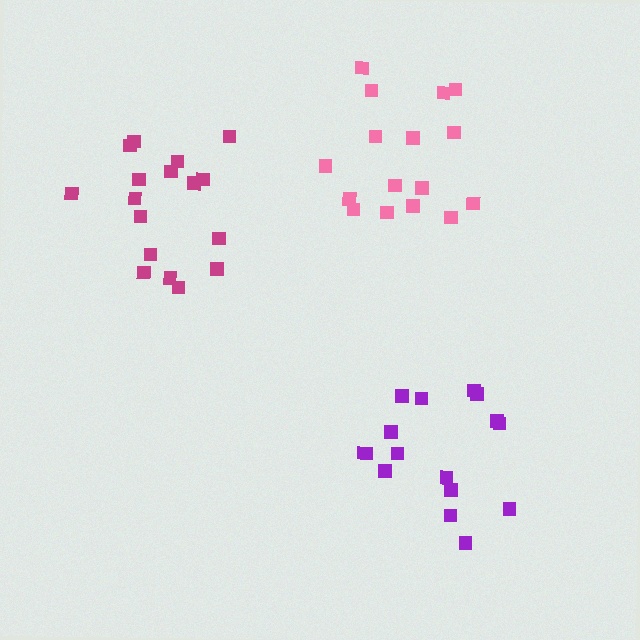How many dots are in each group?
Group 1: 17 dots, Group 2: 16 dots, Group 3: 16 dots (49 total).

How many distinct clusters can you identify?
There are 3 distinct clusters.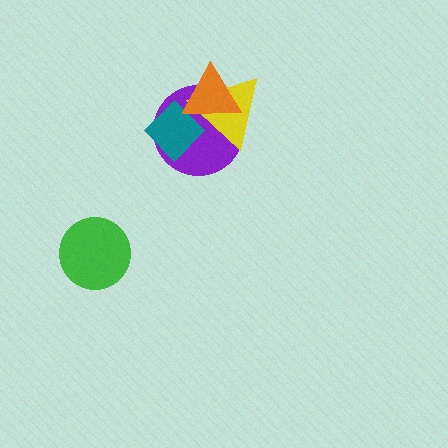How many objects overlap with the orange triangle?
3 objects overlap with the orange triangle.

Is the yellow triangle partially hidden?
Yes, it is partially covered by another shape.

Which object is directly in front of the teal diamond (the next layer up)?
The yellow triangle is directly in front of the teal diamond.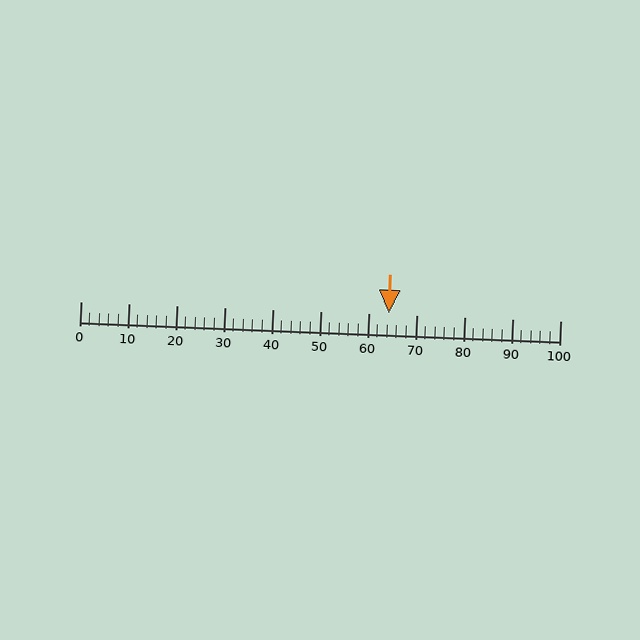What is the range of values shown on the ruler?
The ruler shows values from 0 to 100.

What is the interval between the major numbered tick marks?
The major tick marks are spaced 10 units apart.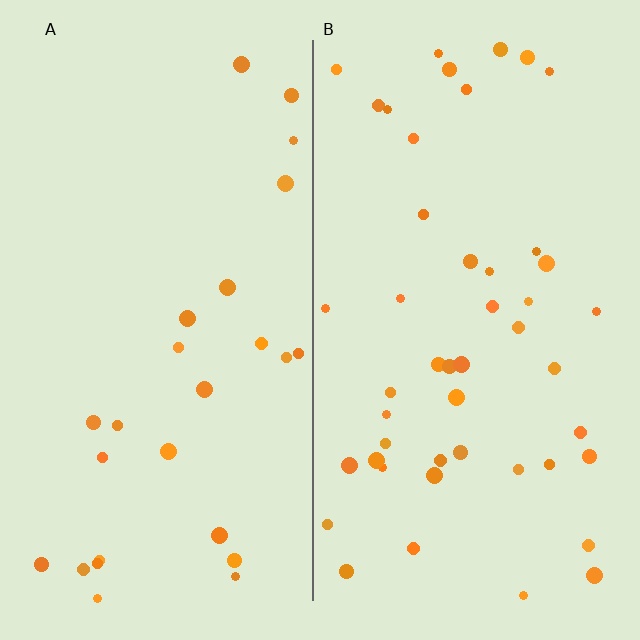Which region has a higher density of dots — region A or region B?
B (the right).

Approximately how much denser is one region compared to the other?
Approximately 1.9× — region B over region A.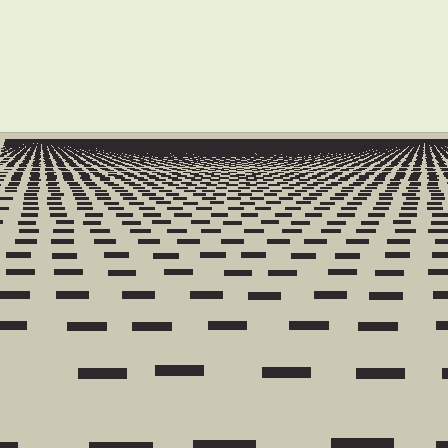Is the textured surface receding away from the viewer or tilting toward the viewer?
The surface is receding away from the viewer. Texture elements get smaller and denser toward the top.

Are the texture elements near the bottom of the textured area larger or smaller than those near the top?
Larger. Near the bottom, elements are closer to the viewer and appear at a bigger on-screen size.